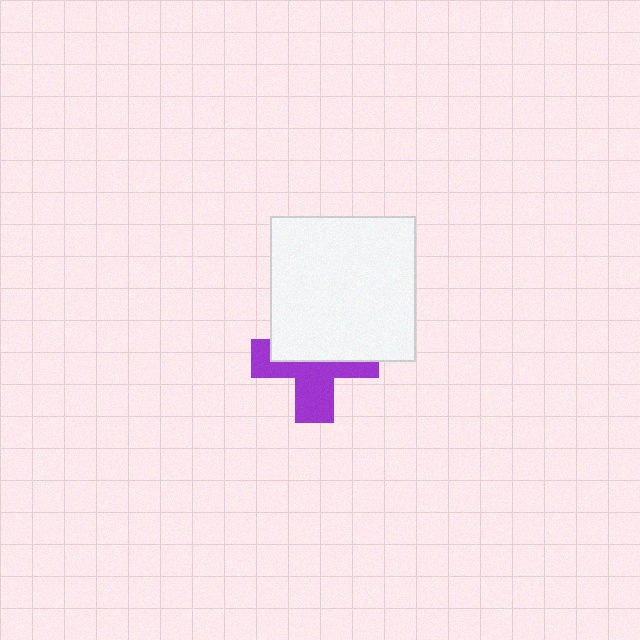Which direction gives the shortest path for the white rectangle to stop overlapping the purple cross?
Moving up gives the shortest separation.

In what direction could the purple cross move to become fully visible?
The purple cross could move down. That would shift it out from behind the white rectangle entirely.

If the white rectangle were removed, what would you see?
You would see the complete purple cross.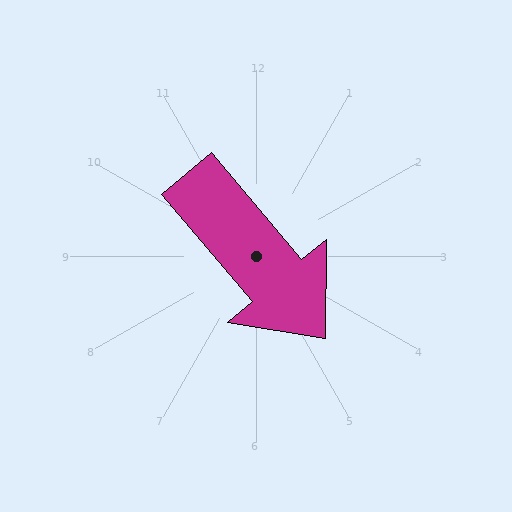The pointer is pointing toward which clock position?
Roughly 5 o'clock.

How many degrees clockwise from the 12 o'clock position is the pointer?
Approximately 140 degrees.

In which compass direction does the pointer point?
Southeast.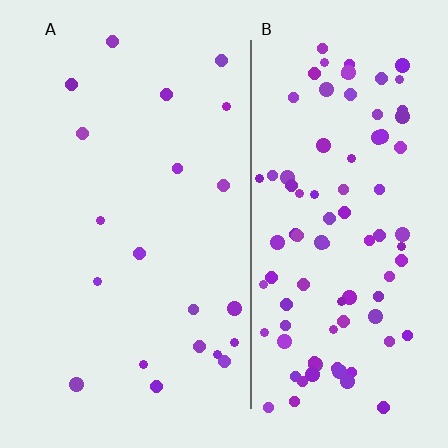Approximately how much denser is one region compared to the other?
Approximately 4.7× — region B over region A.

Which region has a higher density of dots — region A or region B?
B (the right).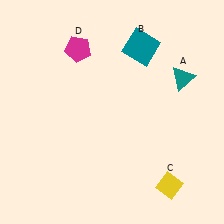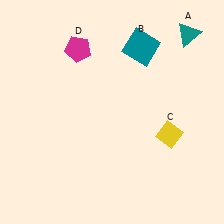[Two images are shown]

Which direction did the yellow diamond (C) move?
The yellow diamond (C) moved up.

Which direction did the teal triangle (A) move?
The teal triangle (A) moved up.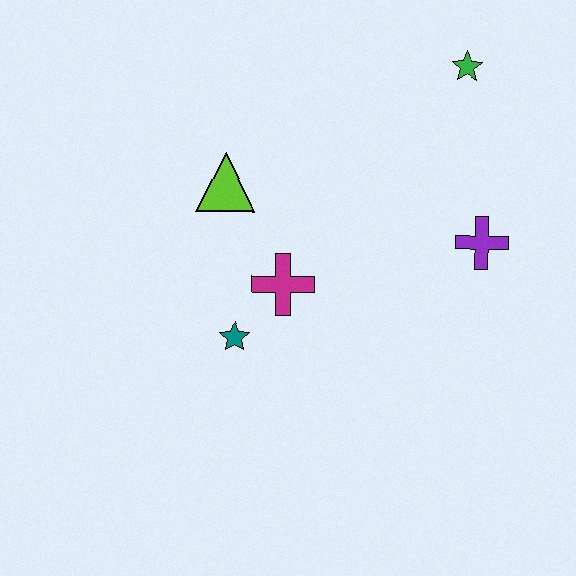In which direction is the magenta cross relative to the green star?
The magenta cross is below the green star.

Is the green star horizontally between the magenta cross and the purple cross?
Yes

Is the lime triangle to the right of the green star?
No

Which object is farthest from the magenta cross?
The green star is farthest from the magenta cross.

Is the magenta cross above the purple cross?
No